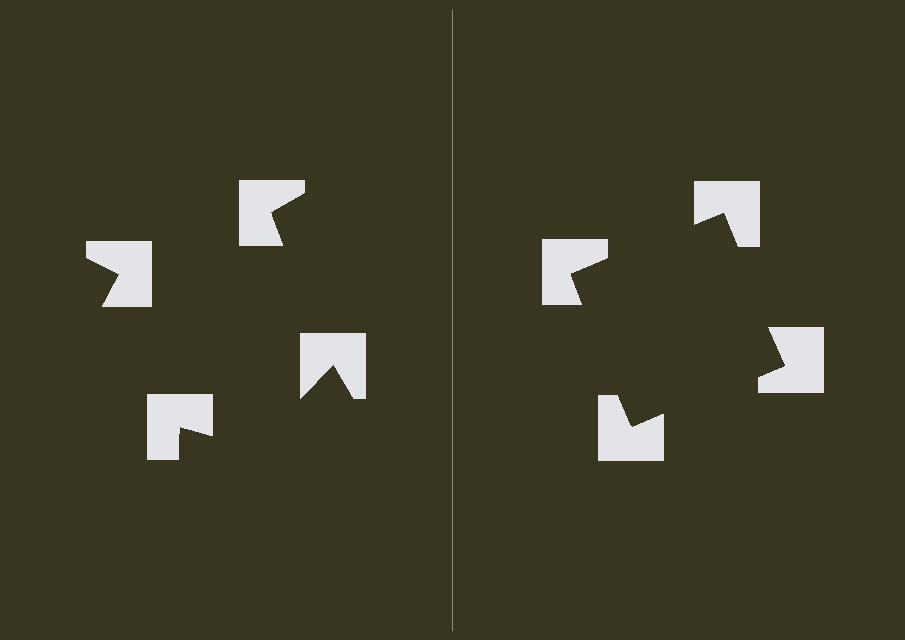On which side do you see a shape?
An illusory square appears on the right side. On the left side the wedge cuts are rotated, so no coherent shape forms.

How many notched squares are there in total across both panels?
8 — 4 on each side.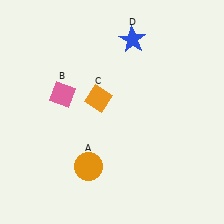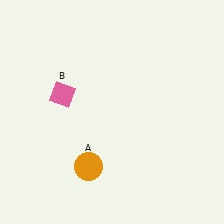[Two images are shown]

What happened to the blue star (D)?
The blue star (D) was removed in Image 2. It was in the top-right area of Image 1.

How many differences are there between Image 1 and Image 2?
There are 2 differences between the two images.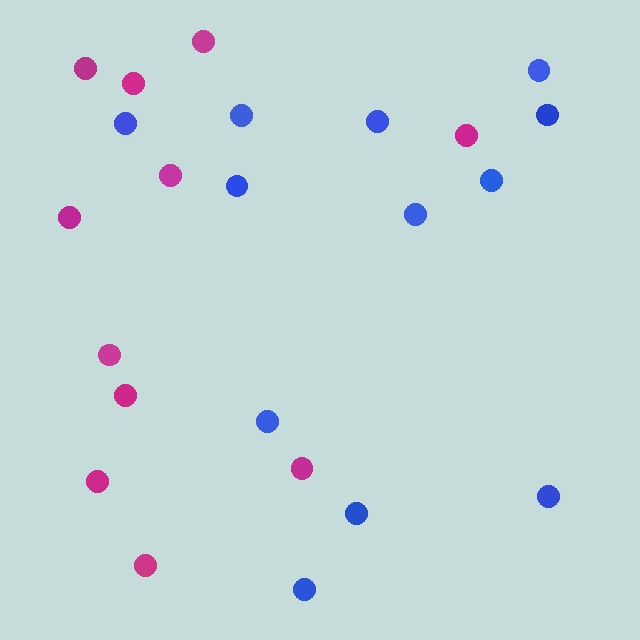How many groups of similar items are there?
There are 2 groups: one group of magenta circles (11) and one group of blue circles (12).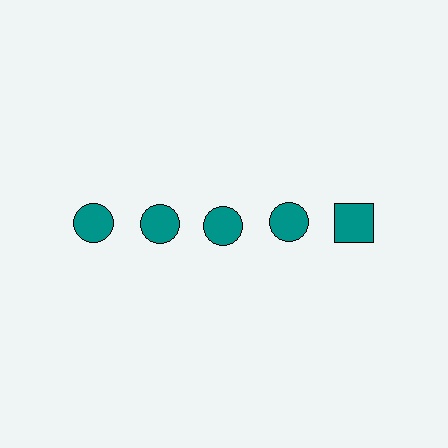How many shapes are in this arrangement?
There are 5 shapes arranged in a grid pattern.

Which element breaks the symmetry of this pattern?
The teal square in the top row, rightmost column breaks the symmetry. All other shapes are teal circles.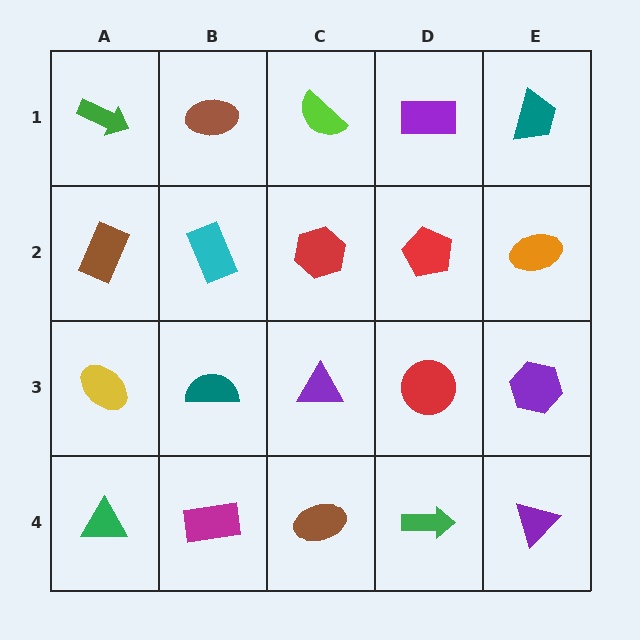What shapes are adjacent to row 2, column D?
A purple rectangle (row 1, column D), a red circle (row 3, column D), a red hexagon (row 2, column C), an orange ellipse (row 2, column E).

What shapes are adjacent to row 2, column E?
A teal trapezoid (row 1, column E), a purple hexagon (row 3, column E), a red pentagon (row 2, column D).